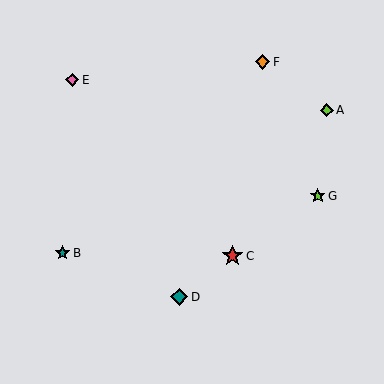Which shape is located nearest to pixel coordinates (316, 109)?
The lime diamond (labeled A) at (327, 110) is nearest to that location.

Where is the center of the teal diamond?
The center of the teal diamond is at (179, 297).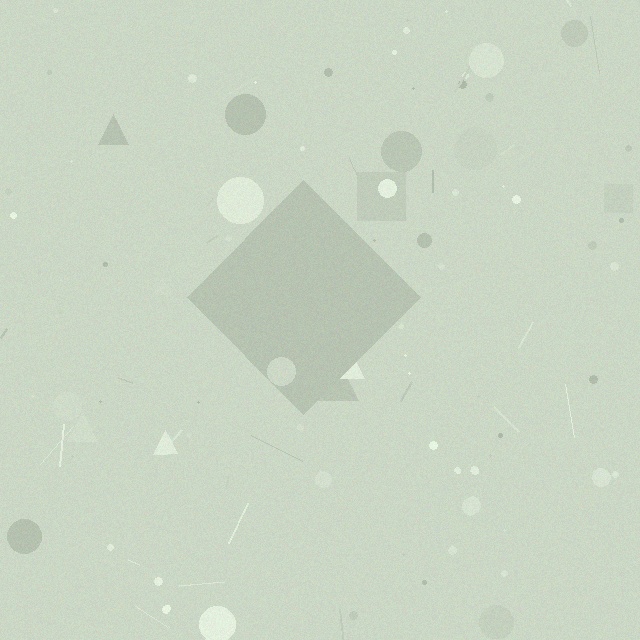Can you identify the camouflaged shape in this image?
The camouflaged shape is a diamond.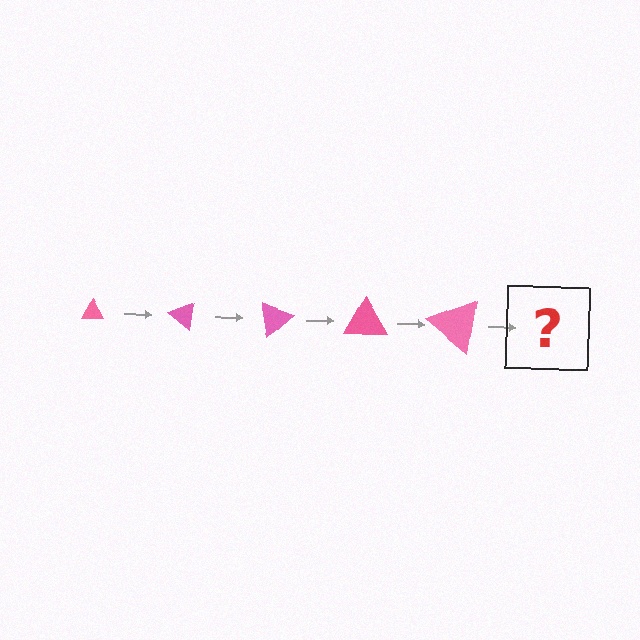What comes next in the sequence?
The next element should be a triangle, larger than the previous one and rotated 200 degrees from the start.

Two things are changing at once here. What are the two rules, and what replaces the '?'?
The two rules are that the triangle grows larger each step and it rotates 40 degrees each step. The '?' should be a triangle, larger than the previous one and rotated 200 degrees from the start.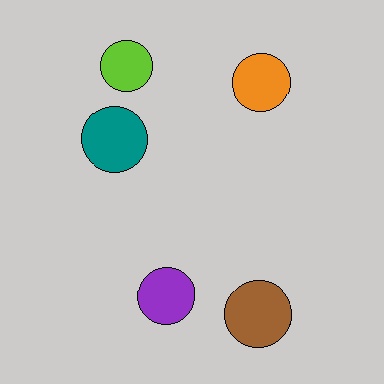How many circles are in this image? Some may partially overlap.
There are 5 circles.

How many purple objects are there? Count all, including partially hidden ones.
There is 1 purple object.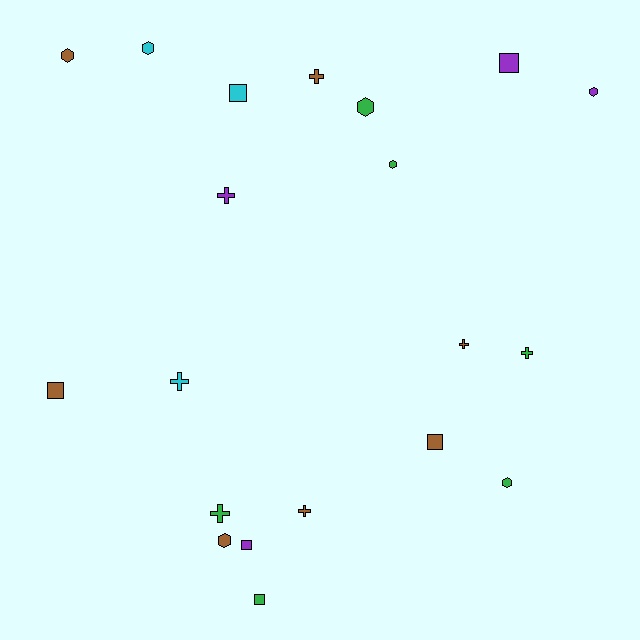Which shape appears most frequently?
Cross, with 7 objects.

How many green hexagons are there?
There are 3 green hexagons.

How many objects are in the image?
There are 20 objects.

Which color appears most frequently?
Brown, with 7 objects.